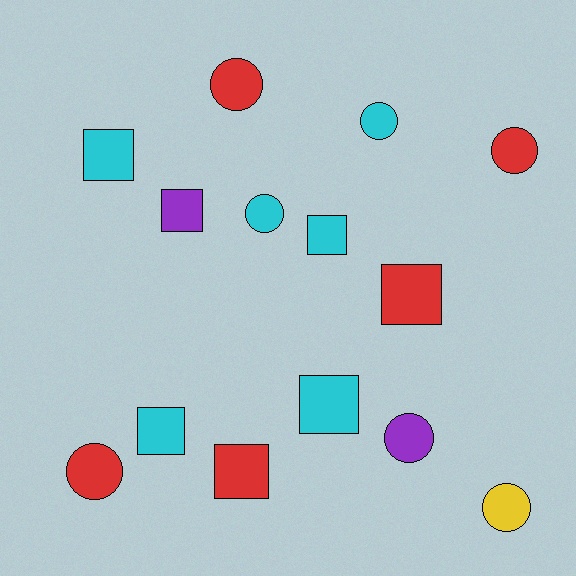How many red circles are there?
There are 3 red circles.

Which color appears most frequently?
Cyan, with 6 objects.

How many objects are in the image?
There are 14 objects.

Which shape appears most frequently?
Circle, with 7 objects.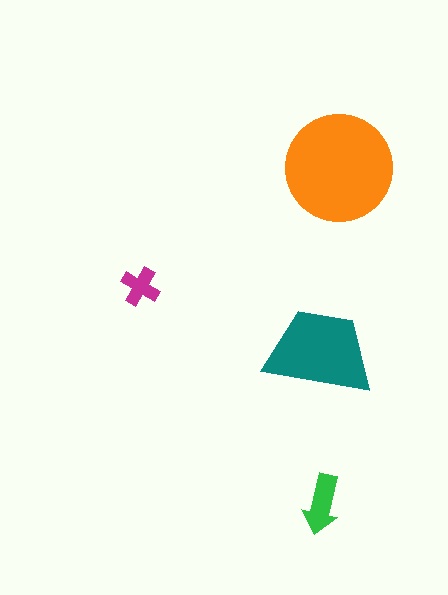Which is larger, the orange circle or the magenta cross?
The orange circle.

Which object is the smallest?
The magenta cross.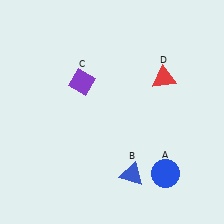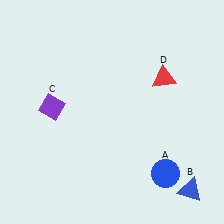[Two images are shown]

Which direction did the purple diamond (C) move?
The purple diamond (C) moved left.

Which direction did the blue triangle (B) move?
The blue triangle (B) moved right.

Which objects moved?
The objects that moved are: the blue triangle (B), the purple diamond (C).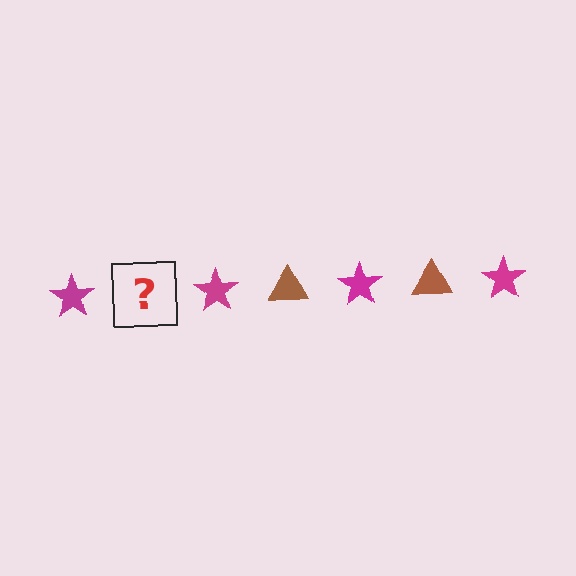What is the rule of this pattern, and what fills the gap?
The rule is that the pattern alternates between magenta star and brown triangle. The gap should be filled with a brown triangle.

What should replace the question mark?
The question mark should be replaced with a brown triangle.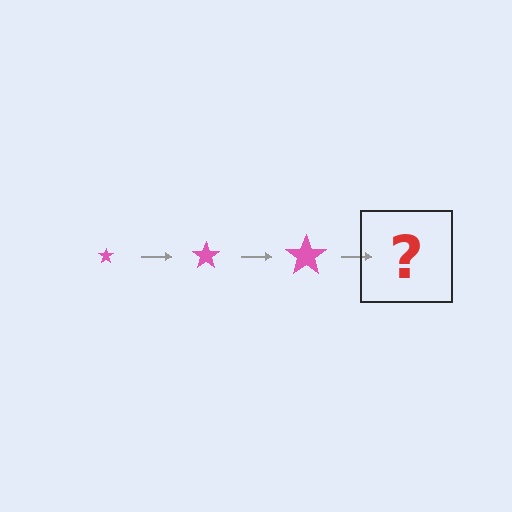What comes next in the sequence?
The next element should be a pink star, larger than the previous one.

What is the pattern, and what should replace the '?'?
The pattern is that the star gets progressively larger each step. The '?' should be a pink star, larger than the previous one.